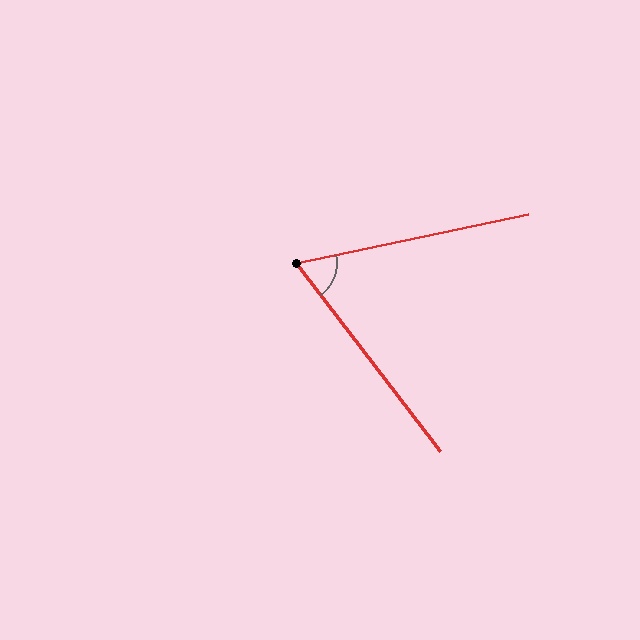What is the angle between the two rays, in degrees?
Approximately 64 degrees.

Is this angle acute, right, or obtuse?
It is acute.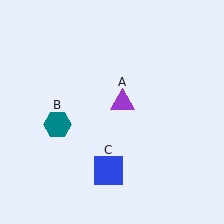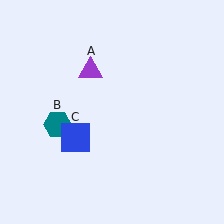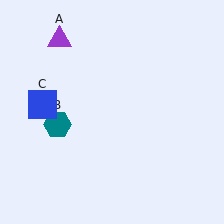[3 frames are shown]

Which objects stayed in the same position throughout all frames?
Teal hexagon (object B) remained stationary.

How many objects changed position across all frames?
2 objects changed position: purple triangle (object A), blue square (object C).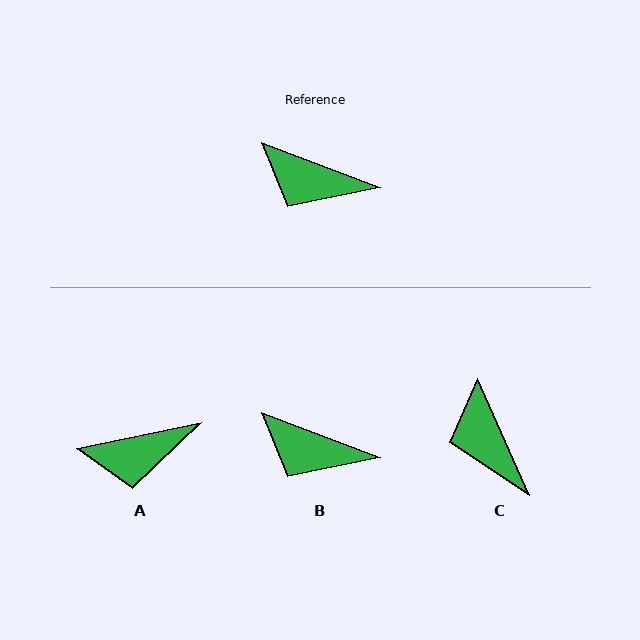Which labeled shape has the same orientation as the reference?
B.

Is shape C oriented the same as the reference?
No, it is off by about 46 degrees.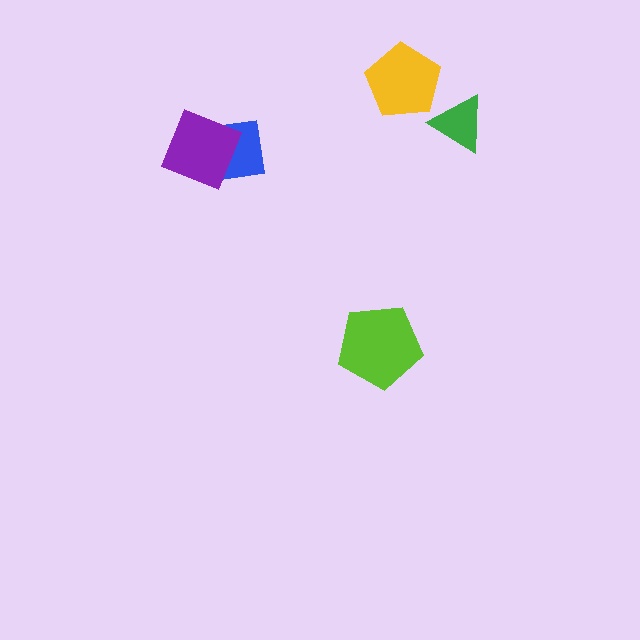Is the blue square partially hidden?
Yes, it is partially covered by another shape.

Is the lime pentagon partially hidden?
No, no other shape covers it.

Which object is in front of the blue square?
The purple square is in front of the blue square.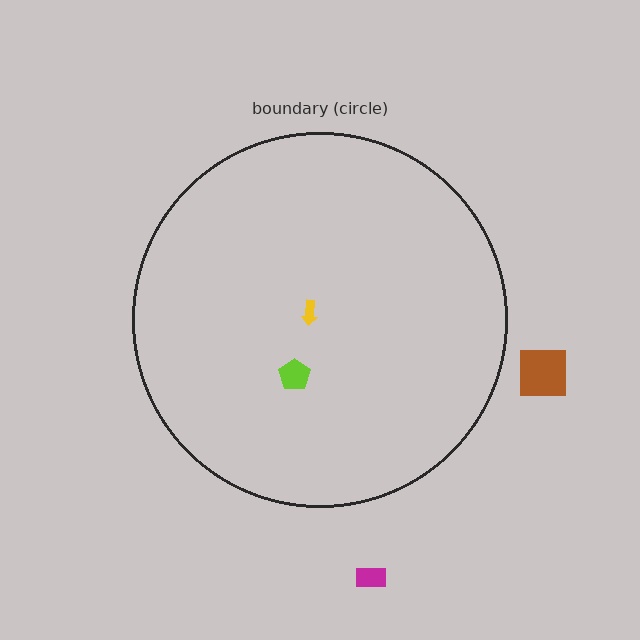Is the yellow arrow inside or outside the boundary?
Inside.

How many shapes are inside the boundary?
2 inside, 2 outside.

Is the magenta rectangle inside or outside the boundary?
Outside.